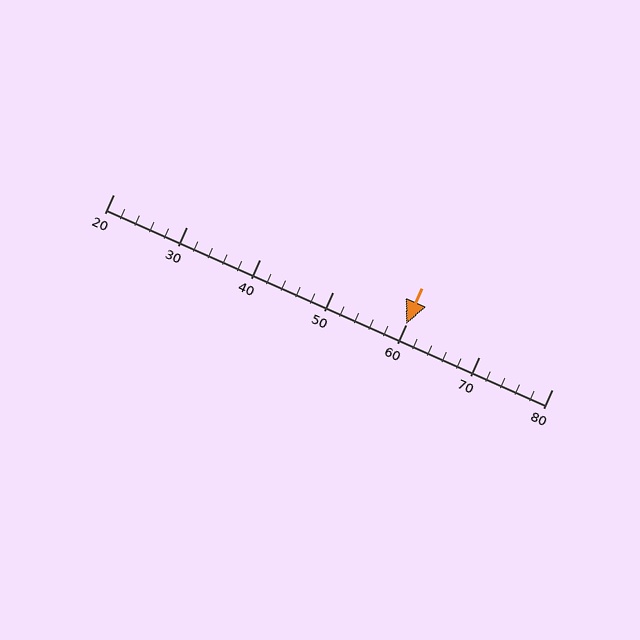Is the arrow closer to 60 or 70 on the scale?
The arrow is closer to 60.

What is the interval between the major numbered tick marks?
The major tick marks are spaced 10 units apart.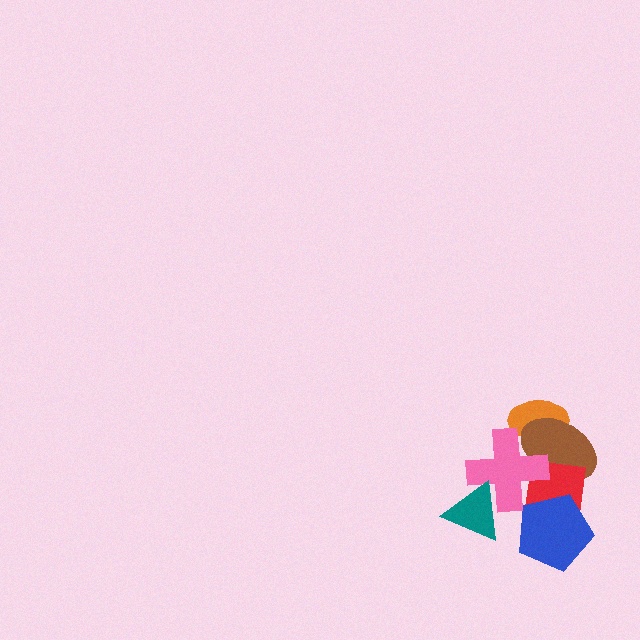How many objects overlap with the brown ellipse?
3 objects overlap with the brown ellipse.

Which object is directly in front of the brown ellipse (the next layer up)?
The red square is directly in front of the brown ellipse.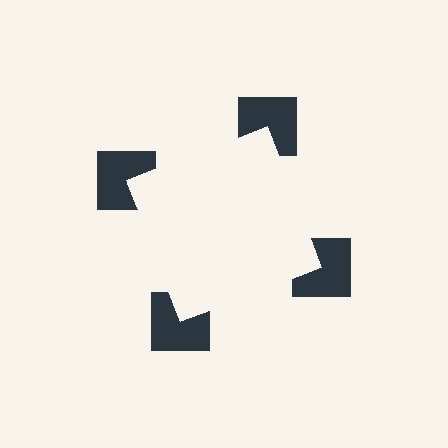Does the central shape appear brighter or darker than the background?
It typically appears slightly brighter than the background, even though no actual brightness change is drawn.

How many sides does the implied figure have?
4 sides.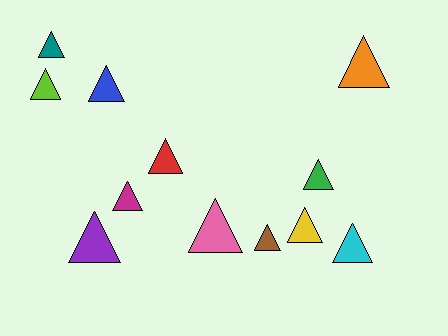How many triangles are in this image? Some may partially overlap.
There are 12 triangles.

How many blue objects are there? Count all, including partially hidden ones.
There is 1 blue object.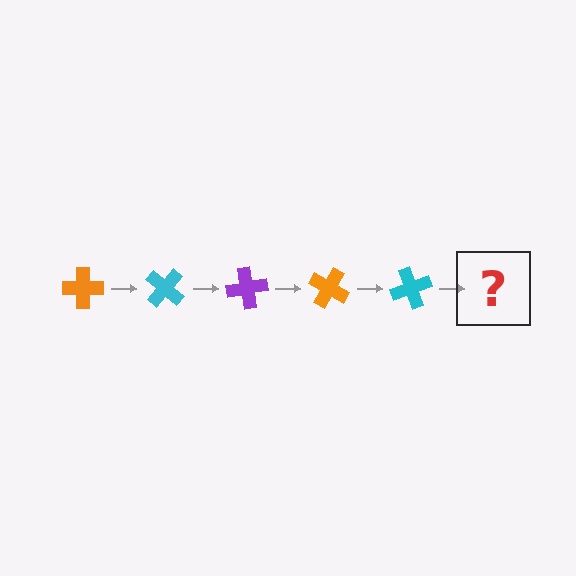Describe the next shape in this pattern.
It should be a purple cross, rotated 200 degrees from the start.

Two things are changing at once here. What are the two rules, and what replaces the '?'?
The two rules are that it rotates 40 degrees each step and the color cycles through orange, cyan, and purple. The '?' should be a purple cross, rotated 200 degrees from the start.